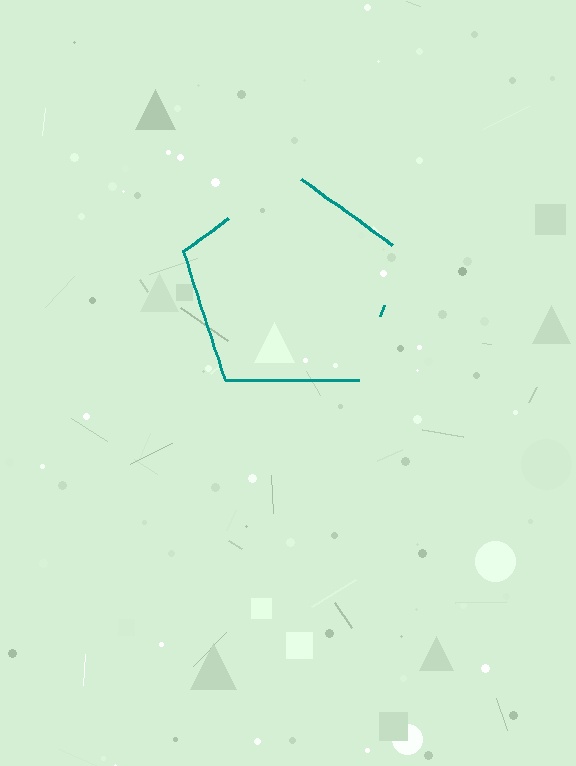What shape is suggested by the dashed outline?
The dashed outline suggests a pentagon.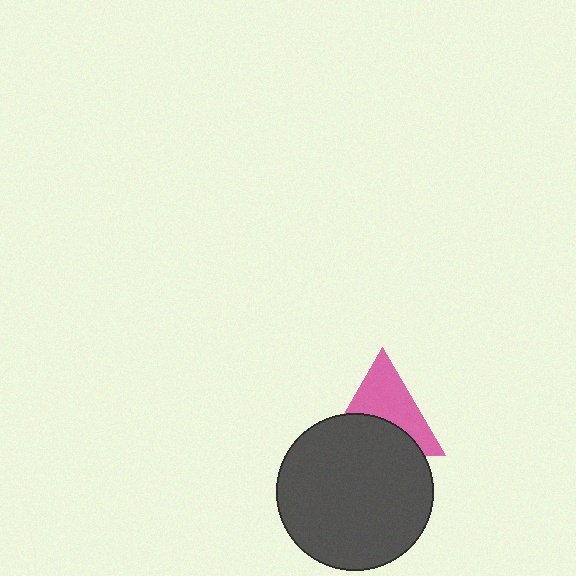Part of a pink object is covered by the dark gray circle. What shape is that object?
It is a triangle.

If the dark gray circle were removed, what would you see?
You would see the complete pink triangle.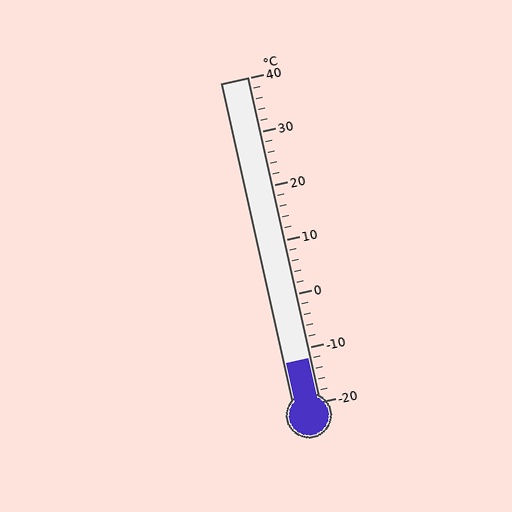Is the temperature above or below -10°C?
The temperature is below -10°C.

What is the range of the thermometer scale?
The thermometer scale ranges from -20°C to 40°C.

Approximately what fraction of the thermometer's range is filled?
The thermometer is filled to approximately 15% of its range.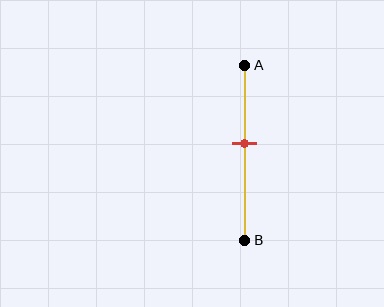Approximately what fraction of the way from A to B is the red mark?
The red mark is approximately 45% of the way from A to B.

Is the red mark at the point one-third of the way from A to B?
No, the mark is at about 45% from A, not at the 33% one-third point.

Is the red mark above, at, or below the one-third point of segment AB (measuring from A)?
The red mark is below the one-third point of segment AB.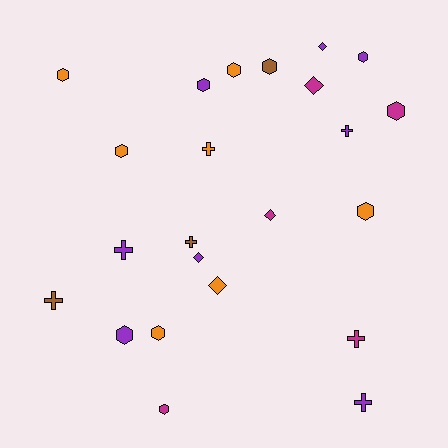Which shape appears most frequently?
Hexagon, with 11 objects.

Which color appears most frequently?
Purple, with 8 objects.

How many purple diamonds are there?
There are 2 purple diamonds.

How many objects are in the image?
There are 23 objects.